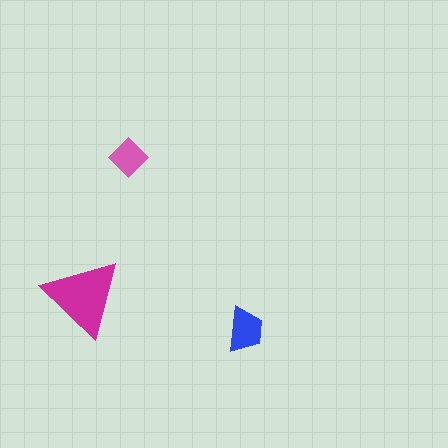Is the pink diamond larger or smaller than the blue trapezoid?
Smaller.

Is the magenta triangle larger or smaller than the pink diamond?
Larger.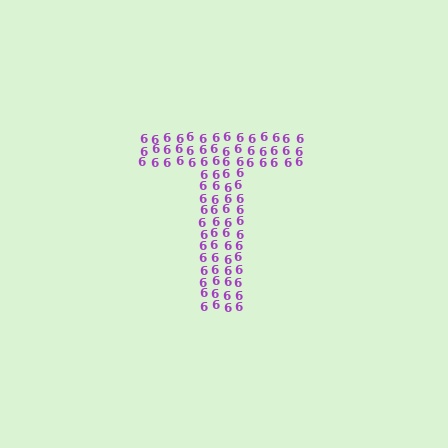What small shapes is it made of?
It is made of small digit 6's.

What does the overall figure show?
The overall figure shows the letter T.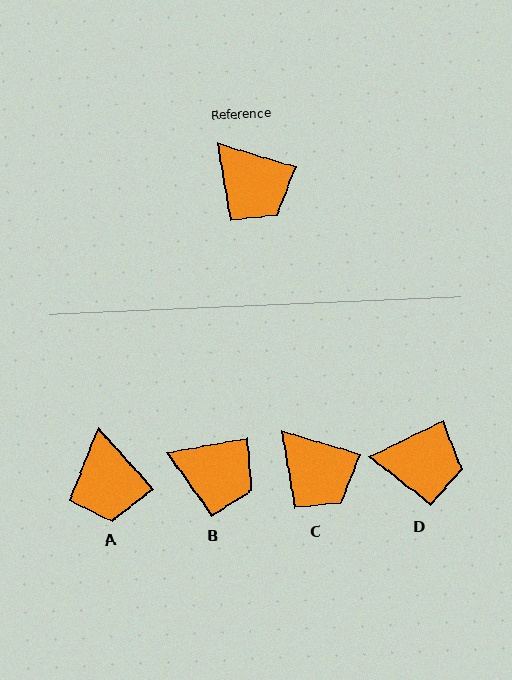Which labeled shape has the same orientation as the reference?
C.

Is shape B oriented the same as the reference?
No, it is off by about 26 degrees.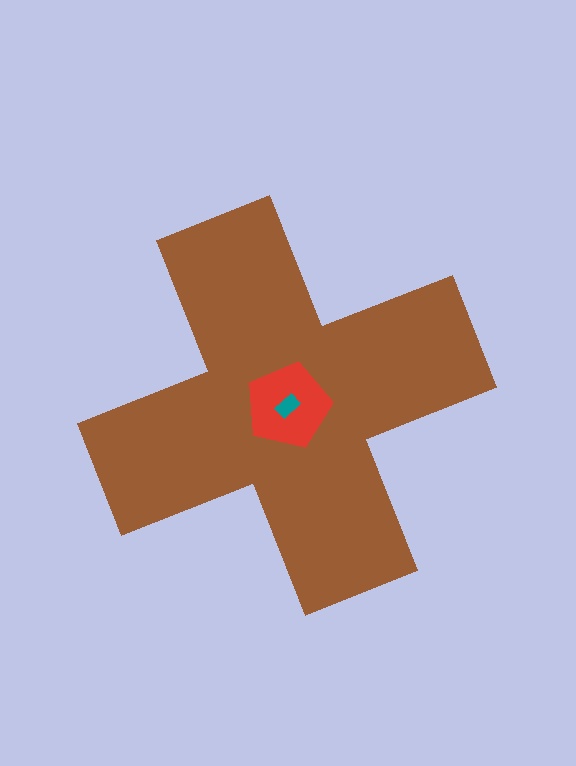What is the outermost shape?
The brown cross.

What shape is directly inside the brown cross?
The red pentagon.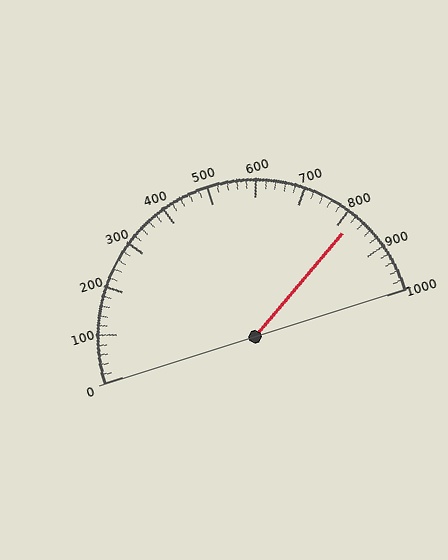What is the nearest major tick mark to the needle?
The nearest major tick mark is 800.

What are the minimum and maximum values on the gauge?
The gauge ranges from 0 to 1000.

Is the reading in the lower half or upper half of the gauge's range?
The reading is in the upper half of the range (0 to 1000).